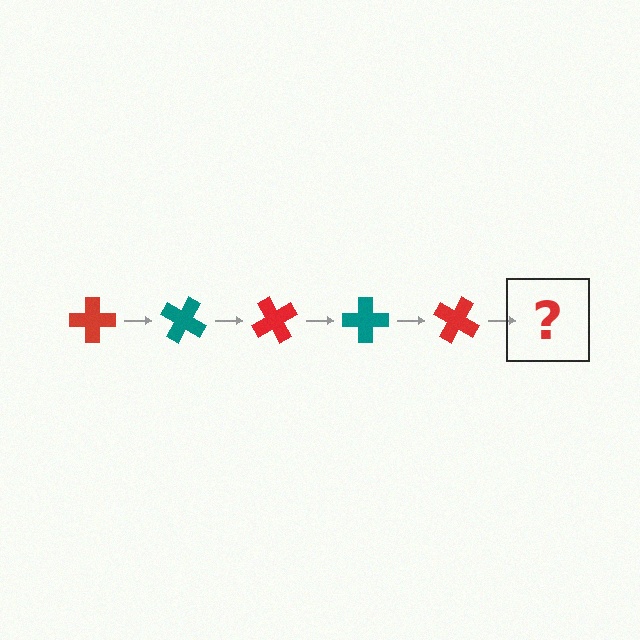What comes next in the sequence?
The next element should be a teal cross, rotated 150 degrees from the start.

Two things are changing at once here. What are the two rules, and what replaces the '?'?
The two rules are that it rotates 30 degrees each step and the color cycles through red and teal. The '?' should be a teal cross, rotated 150 degrees from the start.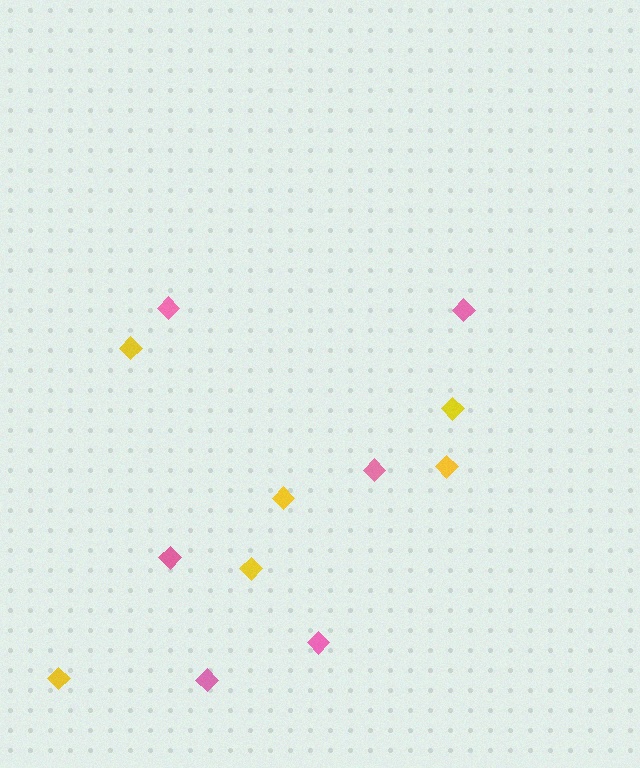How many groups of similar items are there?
There are 2 groups: one group of yellow diamonds (6) and one group of pink diamonds (6).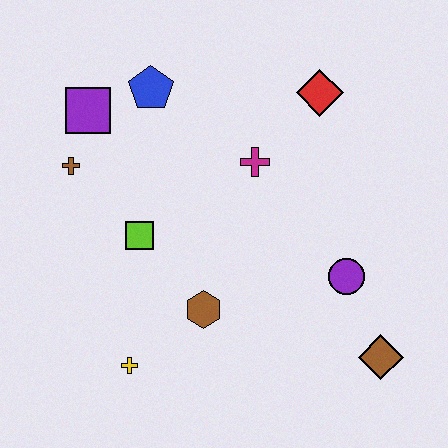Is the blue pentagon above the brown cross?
Yes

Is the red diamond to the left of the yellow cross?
No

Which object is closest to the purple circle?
The brown diamond is closest to the purple circle.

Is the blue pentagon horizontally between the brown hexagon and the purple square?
Yes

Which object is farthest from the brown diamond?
The purple square is farthest from the brown diamond.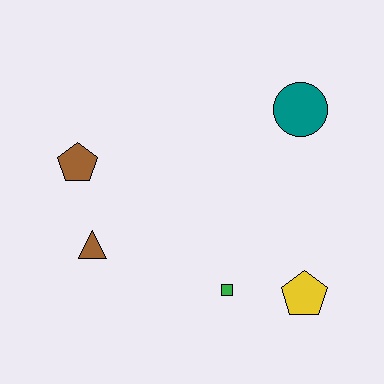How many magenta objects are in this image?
There are no magenta objects.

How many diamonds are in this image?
There are no diamonds.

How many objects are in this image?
There are 5 objects.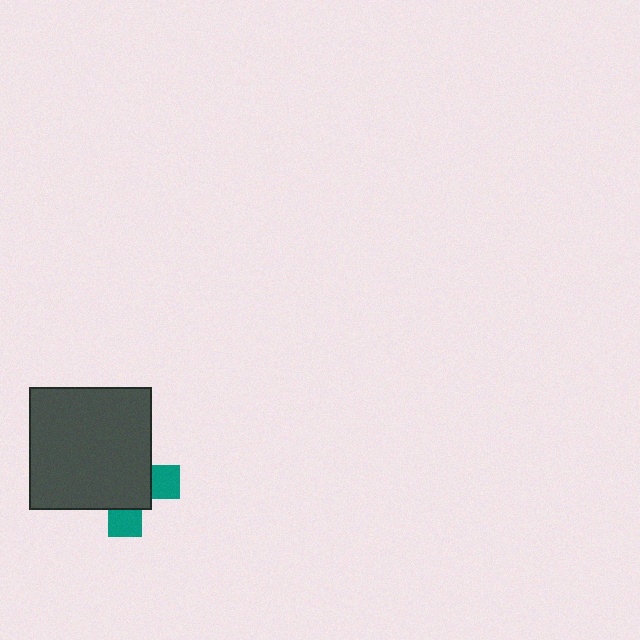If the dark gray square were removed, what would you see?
You would see the complete teal cross.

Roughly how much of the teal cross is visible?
A small part of it is visible (roughly 30%).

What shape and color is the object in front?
The object in front is a dark gray square.